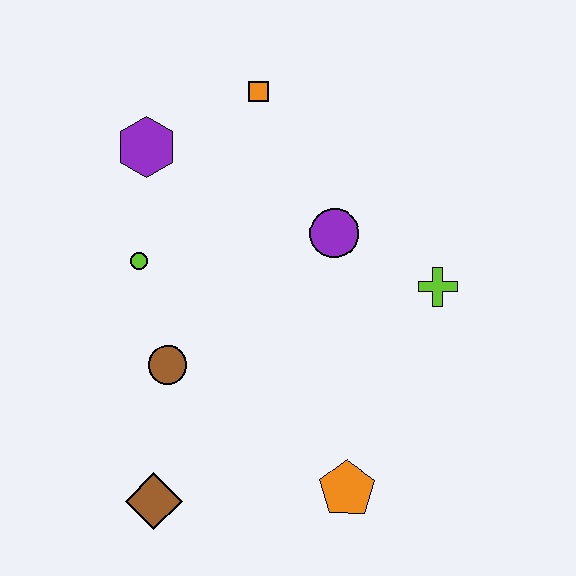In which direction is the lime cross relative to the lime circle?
The lime cross is to the right of the lime circle.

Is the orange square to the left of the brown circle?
No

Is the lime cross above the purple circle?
No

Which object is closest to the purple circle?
The lime cross is closest to the purple circle.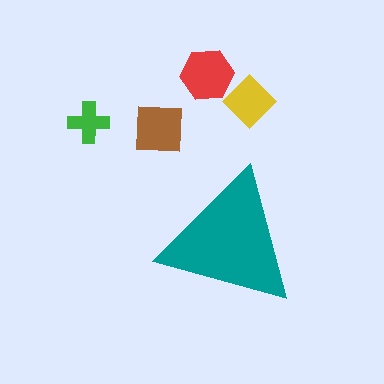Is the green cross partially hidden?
No, the green cross is fully visible.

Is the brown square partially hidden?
No, the brown square is fully visible.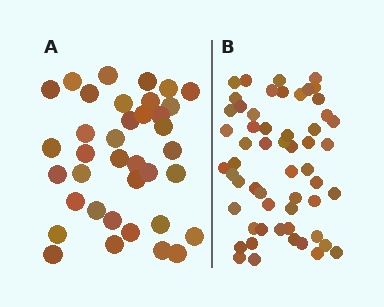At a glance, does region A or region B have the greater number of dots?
Region B (the right region) has more dots.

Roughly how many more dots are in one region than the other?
Region B has approximately 20 more dots than region A.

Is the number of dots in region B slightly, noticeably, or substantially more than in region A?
Region B has substantially more. The ratio is roughly 1.5 to 1.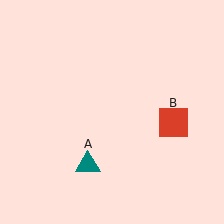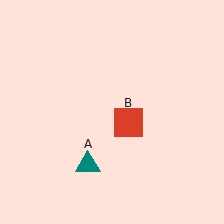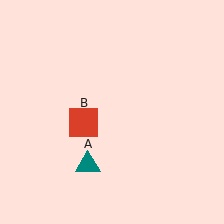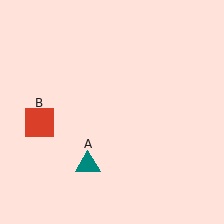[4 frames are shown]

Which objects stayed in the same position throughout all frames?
Teal triangle (object A) remained stationary.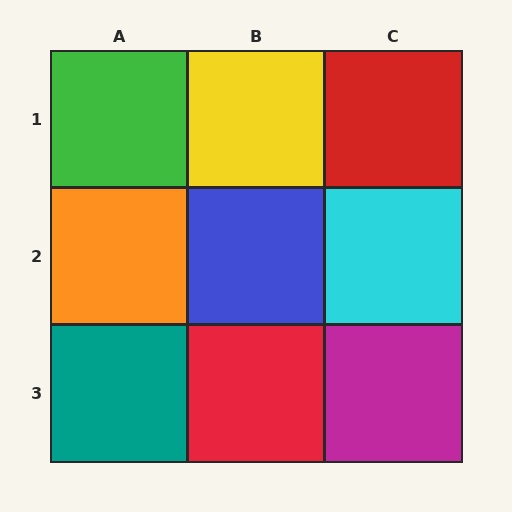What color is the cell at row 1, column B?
Yellow.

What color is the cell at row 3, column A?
Teal.